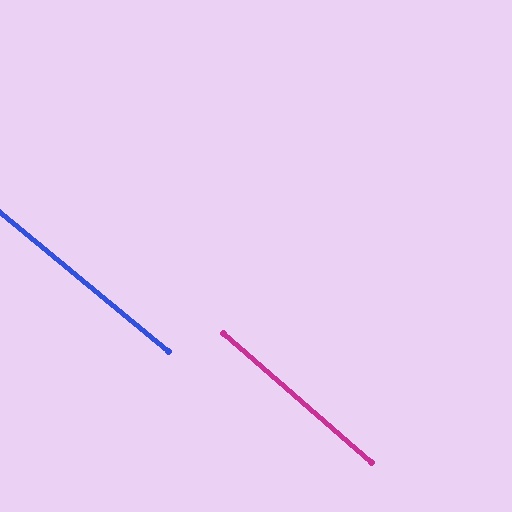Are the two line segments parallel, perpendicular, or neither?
Parallel — their directions differ by only 1.5°.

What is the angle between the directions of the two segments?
Approximately 2 degrees.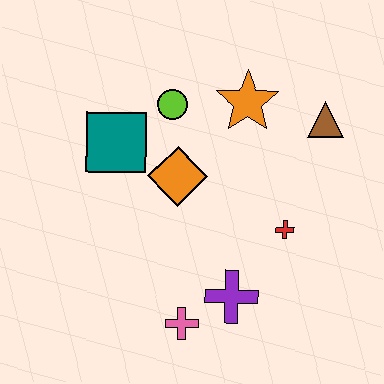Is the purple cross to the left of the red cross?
Yes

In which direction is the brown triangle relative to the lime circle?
The brown triangle is to the right of the lime circle.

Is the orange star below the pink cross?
No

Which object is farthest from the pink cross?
The brown triangle is farthest from the pink cross.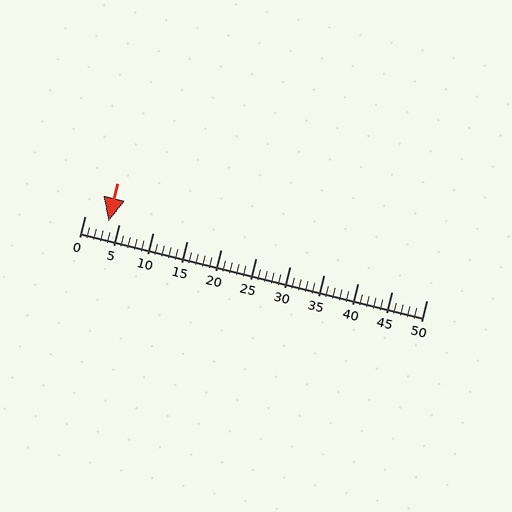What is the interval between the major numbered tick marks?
The major tick marks are spaced 5 units apart.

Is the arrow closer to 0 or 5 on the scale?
The arrow is closer to 5.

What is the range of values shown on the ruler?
The ruler shows values from 0 to 50.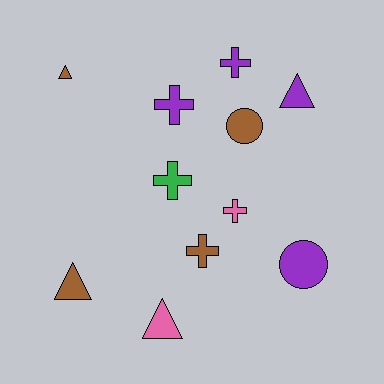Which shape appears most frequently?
Cross, with 5 objects.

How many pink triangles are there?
There is 1 pink triangle.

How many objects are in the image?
There are 11 objects.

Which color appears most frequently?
Purple, with 4 objects.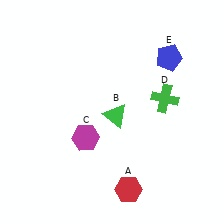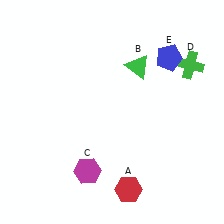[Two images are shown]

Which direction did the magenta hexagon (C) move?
The magenta hexagon (C) moved down.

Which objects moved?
The objects that moved are: the green triangle (B), the magenta hexagon (C), the green cross (D).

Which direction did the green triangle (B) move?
The green triangle (B) moved up.